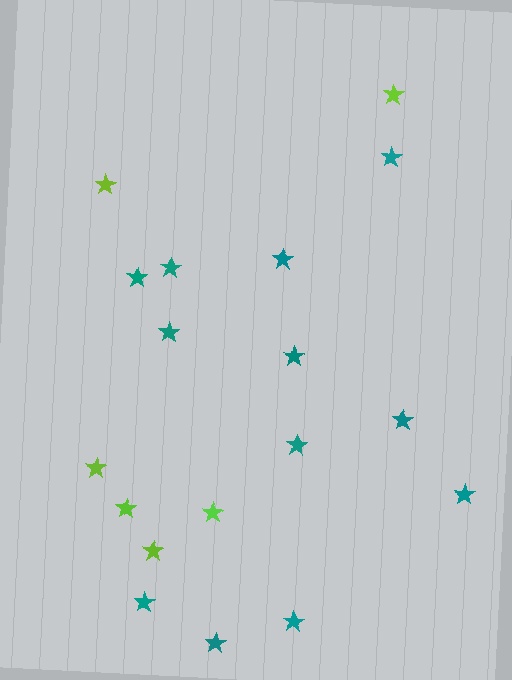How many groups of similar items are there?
There are 2 groups: one group of lime stars (6) and one group of teal stars (12).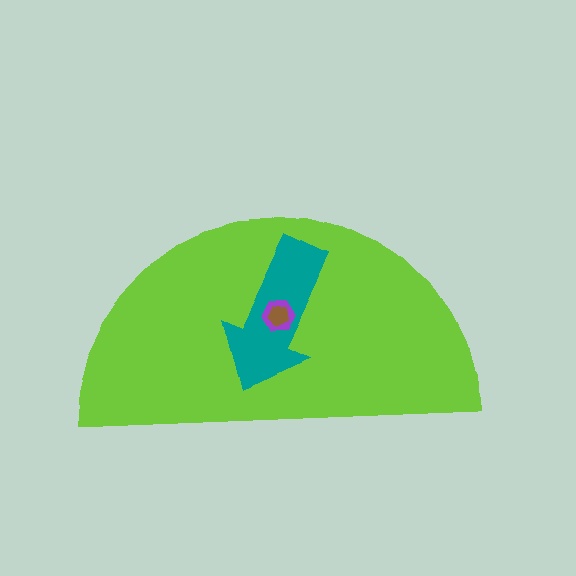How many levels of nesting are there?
4.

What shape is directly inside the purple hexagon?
The brown pentagon.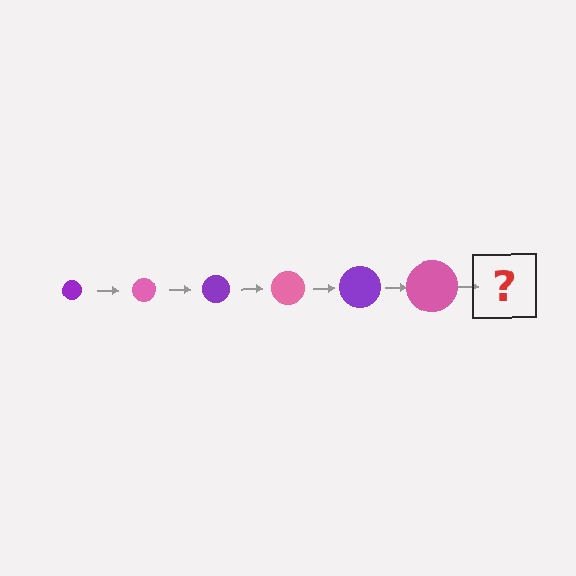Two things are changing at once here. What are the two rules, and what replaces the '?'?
The two rules are that the circle grows larger each step and the color cycles through purple and pink. The '?' should be a purple circle, larger than the previous one.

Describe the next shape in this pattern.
It should be a purple circle, larger than the previous one.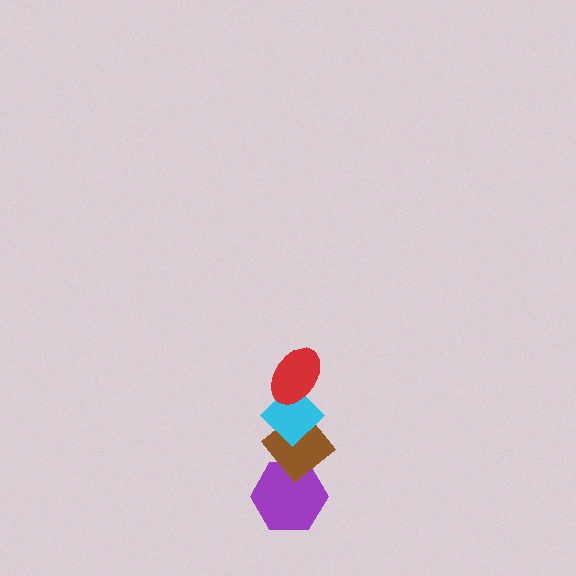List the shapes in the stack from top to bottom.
From top to bottom: the red ellipse, the cyan diamond, the brown diamond, the purple hexagon.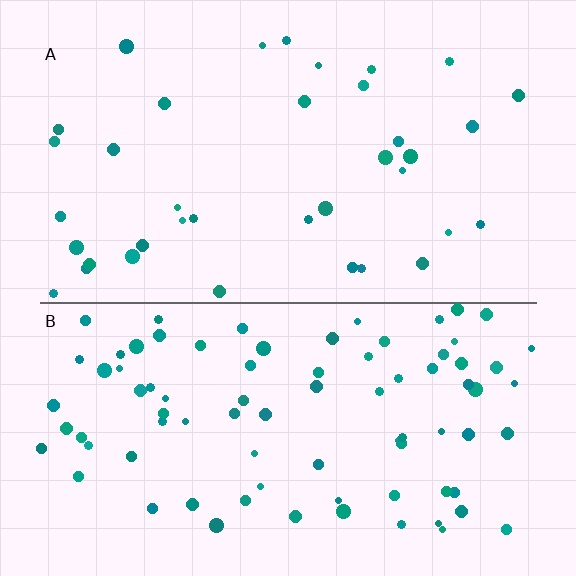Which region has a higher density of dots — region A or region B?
B (the bottom).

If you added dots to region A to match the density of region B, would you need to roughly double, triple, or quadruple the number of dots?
Approximately double.